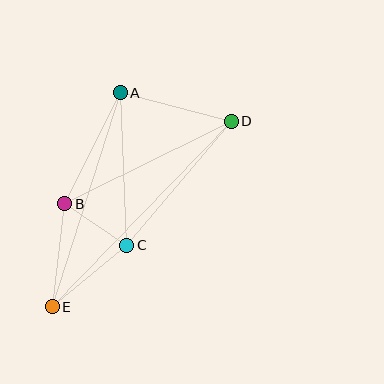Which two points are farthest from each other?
Points D and E are farthest from each other.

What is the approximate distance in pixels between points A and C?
The distance between A and C is approximately 153 pixels.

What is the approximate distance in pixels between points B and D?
The distance between B and D is approximately 186 pixels.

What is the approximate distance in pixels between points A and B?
The distance between A and B is approximately 124 pixels.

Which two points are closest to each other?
Points B and C are closest to each other.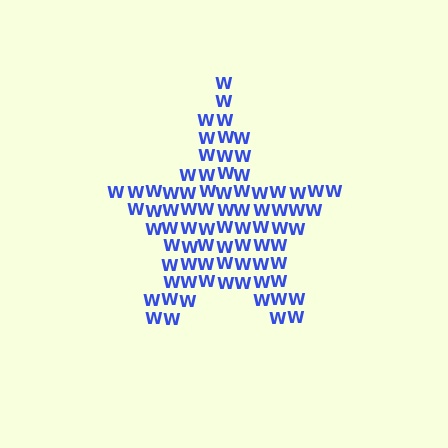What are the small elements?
The small elements are letter W's.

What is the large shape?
The large shape is a star.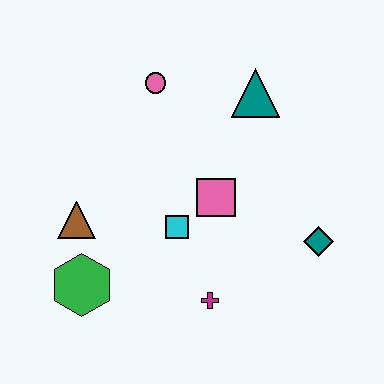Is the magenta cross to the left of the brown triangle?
No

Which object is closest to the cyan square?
The pink square is closest to the cyan square.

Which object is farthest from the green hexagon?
The teal triangle is farthest from the green hexagon.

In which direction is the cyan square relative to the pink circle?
The cyan square is below the pink circle.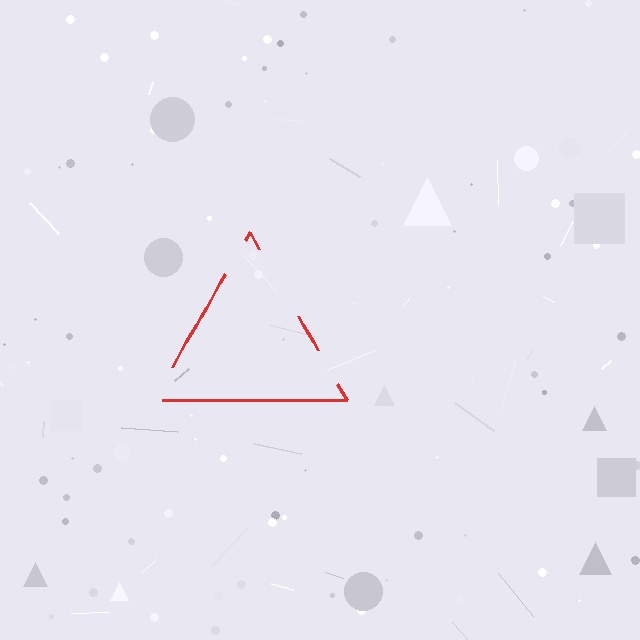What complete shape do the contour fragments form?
The contour fragments form a triangle.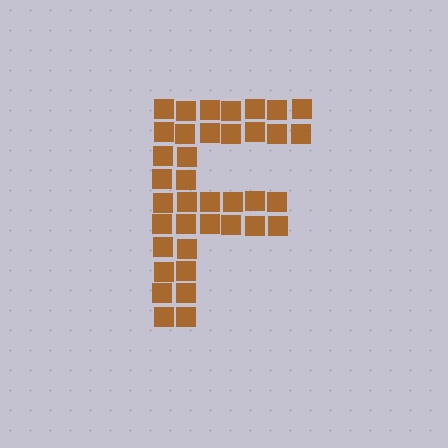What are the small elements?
The small elements are squares.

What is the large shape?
The large shape is the letter F.